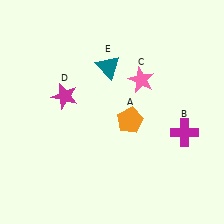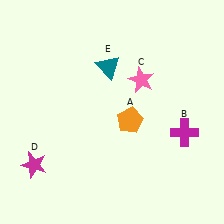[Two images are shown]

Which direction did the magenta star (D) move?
The magenta star (D) moved down.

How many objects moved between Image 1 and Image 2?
1 object moved between the two images.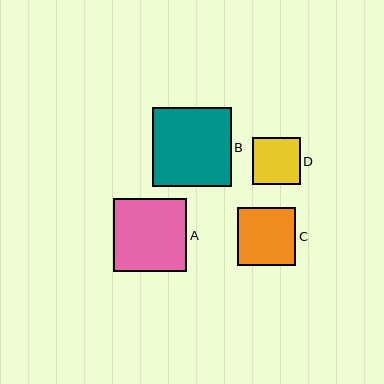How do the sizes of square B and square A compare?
Square B and square A are approximately the same size.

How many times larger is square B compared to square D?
Square B is approximately 1.7 times the size of square D.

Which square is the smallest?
Square D is the smallest with a size of approximately 47 pixels.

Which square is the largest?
Square B is the largest with a size of approximately 79 pixels.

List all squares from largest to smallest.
From largest to smallest: B, A, C, D.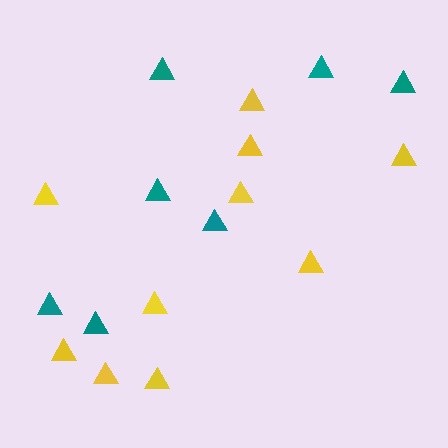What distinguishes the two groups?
There are 2 groups: one group of teal triangles (7) and one group of yellow triangles (10).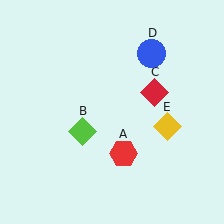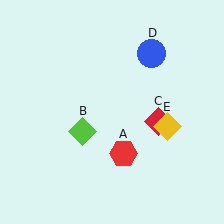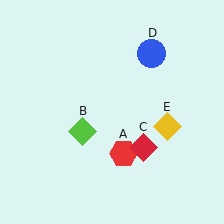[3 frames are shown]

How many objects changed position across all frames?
1 object changed position: red diamond (object C).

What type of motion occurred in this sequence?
The red diamond (object C) rotated clockwise around the center of the scene.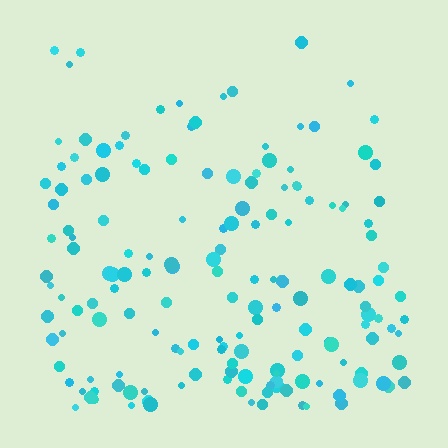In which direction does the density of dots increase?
From top to bottom, with the bottom side densest.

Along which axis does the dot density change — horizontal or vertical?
Vertical.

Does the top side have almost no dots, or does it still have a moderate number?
Still a moderate number, just noticeably fewer than the bottom.